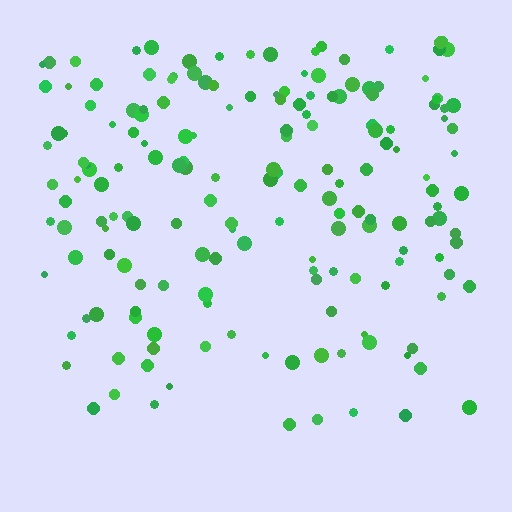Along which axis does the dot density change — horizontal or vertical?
Vertical.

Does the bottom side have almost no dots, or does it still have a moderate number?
Still a moderate number, just noticeably fewer than the top.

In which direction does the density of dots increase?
From bottom to top, with the top side densest.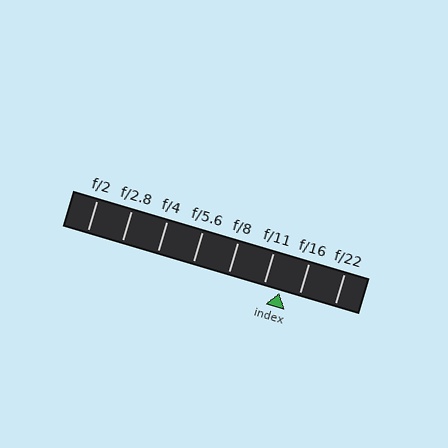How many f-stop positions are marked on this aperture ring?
There are 8 f-stop positions marked.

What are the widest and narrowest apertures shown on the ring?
The widest aperture shown is f/2 and the narrowest is f/22.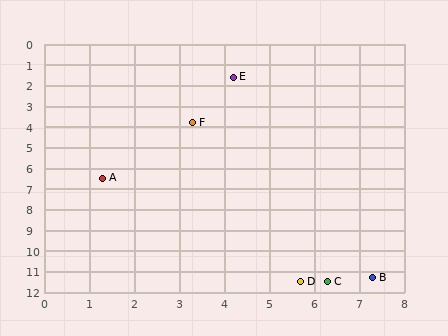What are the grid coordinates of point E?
Point E is at approximately (4.2, 1.6).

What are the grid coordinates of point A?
Point A is at approximately (1.3, 6.5).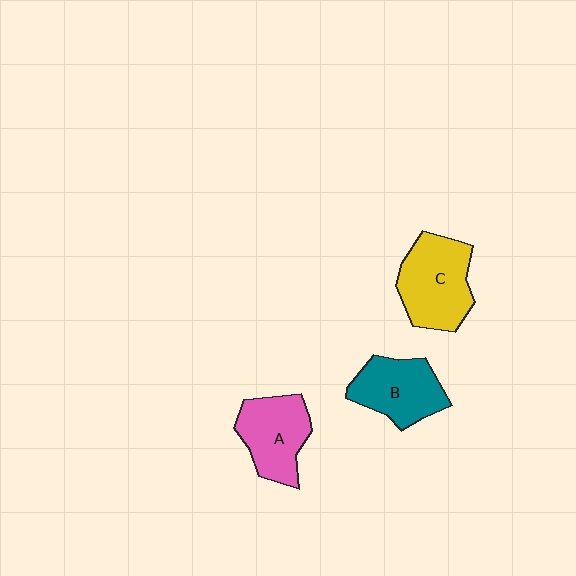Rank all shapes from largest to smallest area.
From largest to smallest: C (yellow), B (teal), A (pink).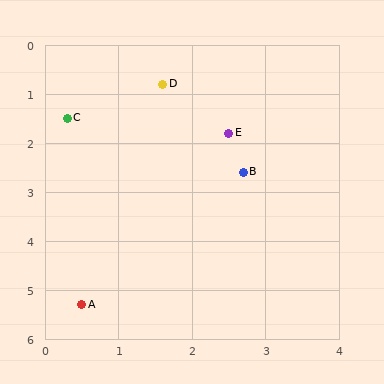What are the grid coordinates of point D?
Point D is at approximately (1.6, 0.8).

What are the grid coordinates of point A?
Point A is at approximately (0.5, 5.3).